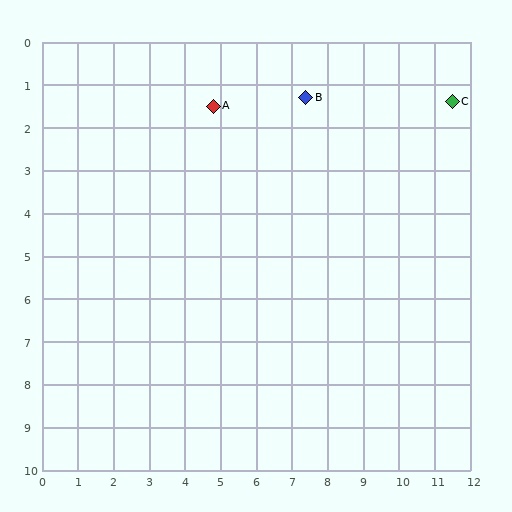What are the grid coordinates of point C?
Point C is at approximately (11.5, 1.4).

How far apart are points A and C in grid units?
Points A and C are about 6.7 grid units apart.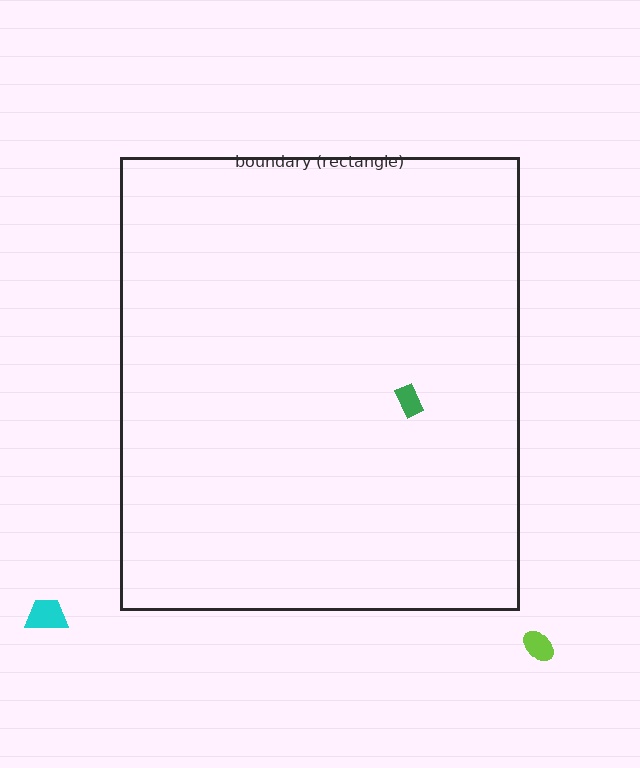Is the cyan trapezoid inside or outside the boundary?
Outside.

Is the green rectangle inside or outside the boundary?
Inside.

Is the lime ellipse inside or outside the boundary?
Outside.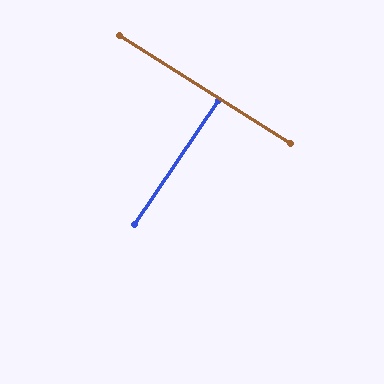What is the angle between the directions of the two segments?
Approximately 88 degrees.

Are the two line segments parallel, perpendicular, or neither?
Perpendicular — they meet at approximately 88°.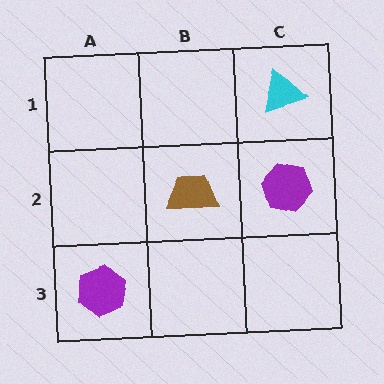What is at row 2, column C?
A purple hexagon.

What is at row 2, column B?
A brown trapezoid.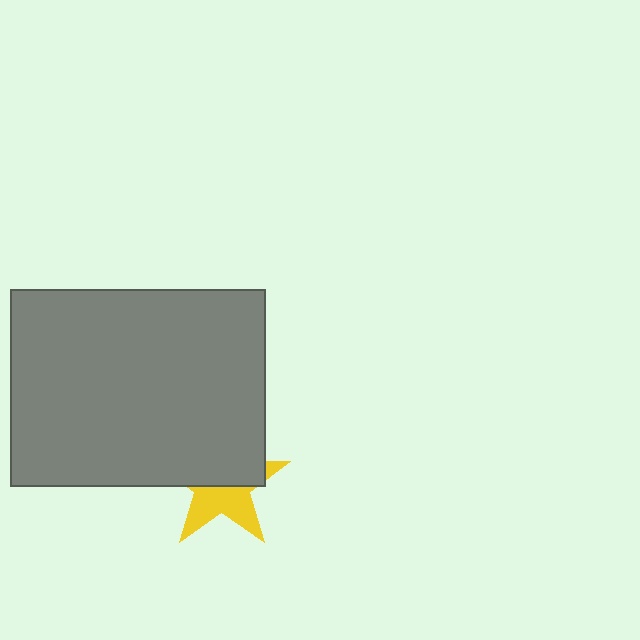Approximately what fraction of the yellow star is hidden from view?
Roughly 54% of the yellow star is hidden behind the gray rectangle.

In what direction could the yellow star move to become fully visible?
The yellow star could move down. That would shift it out from behind the gray rectangle entirely.